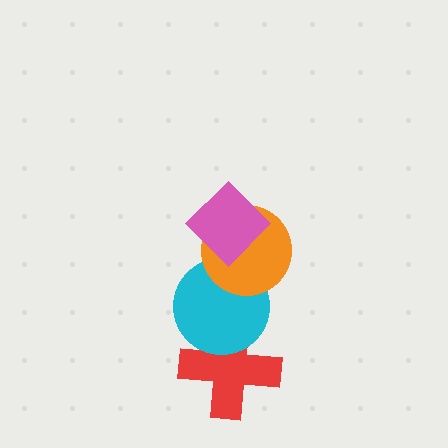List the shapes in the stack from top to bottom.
From top to bottom: the pink diamond, the orange circle, the cyan circle, the red cross.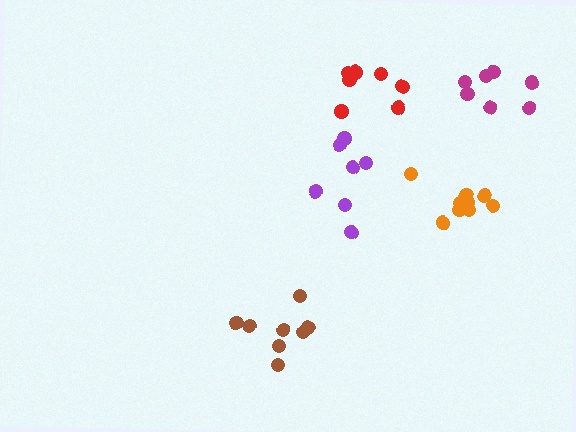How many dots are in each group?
Group 1: 7 dots, Group 2: 7 dots, Group 3: 9 dots, Group 4: 7 dots, Group 5: 8 dots (38 total).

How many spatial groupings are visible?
There are 5 spatial groupings.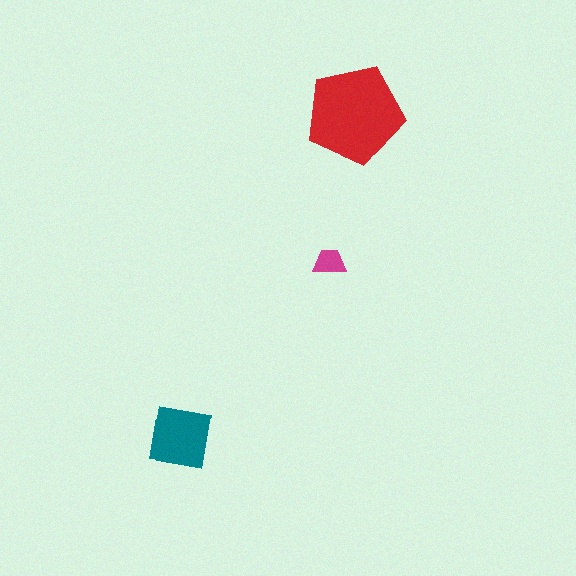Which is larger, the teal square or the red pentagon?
The red pentagon.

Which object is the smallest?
The magenta trapezoid.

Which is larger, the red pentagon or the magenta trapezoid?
The red pentagon.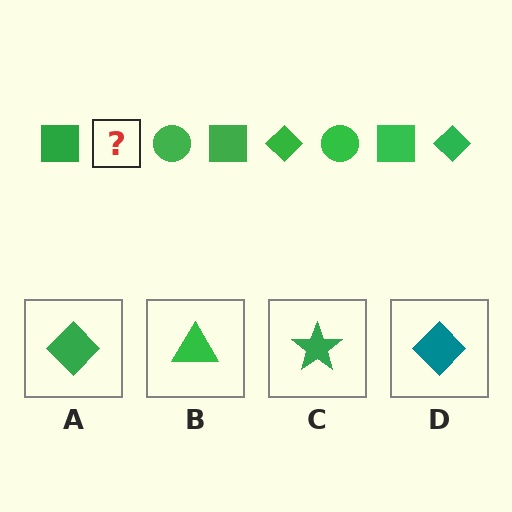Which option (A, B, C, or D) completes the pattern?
A.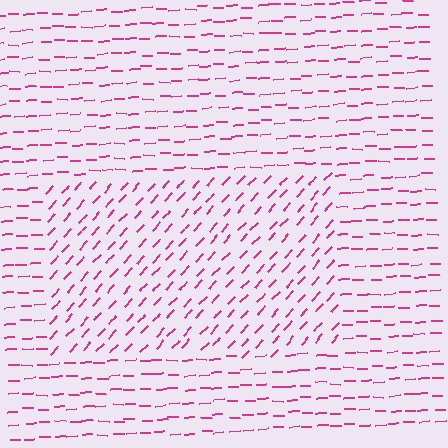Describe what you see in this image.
The image is filled with small magenta line segments. A rectangle region in the image has lines oriented differently from the surrounding lines, creating a visible texture boundary.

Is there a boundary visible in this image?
Yes, there is a texture boundary formed by a change in line orientation.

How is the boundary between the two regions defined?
The boundary is defined purely by a change in line orientation (approximately 45 degrees difference). All lines are the same color and thickness.